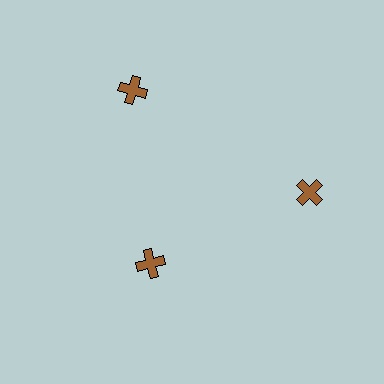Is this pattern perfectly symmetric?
No. The 3 brown crosses are arranged in a ring, but one element near the 7 o'clock position is pulled inward toward the center, breaking the 3-fold rotational symmetry.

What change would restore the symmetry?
The symmetry would be restored by moving it outward, back onto the ring so that all 3 crosses sit at equal angles and equal distance from the center.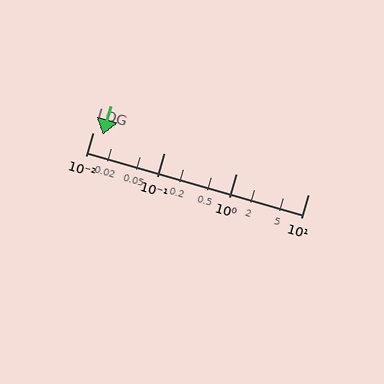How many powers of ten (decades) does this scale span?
The scale spans 3 decades, from 0.01 to 10.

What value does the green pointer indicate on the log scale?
The pointer indicates approximately 0.014.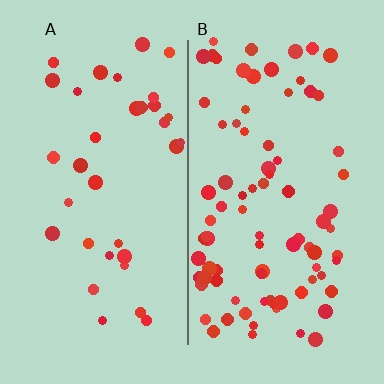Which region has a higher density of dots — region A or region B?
B (the right).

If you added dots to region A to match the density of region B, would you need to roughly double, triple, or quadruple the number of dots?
Approximately double.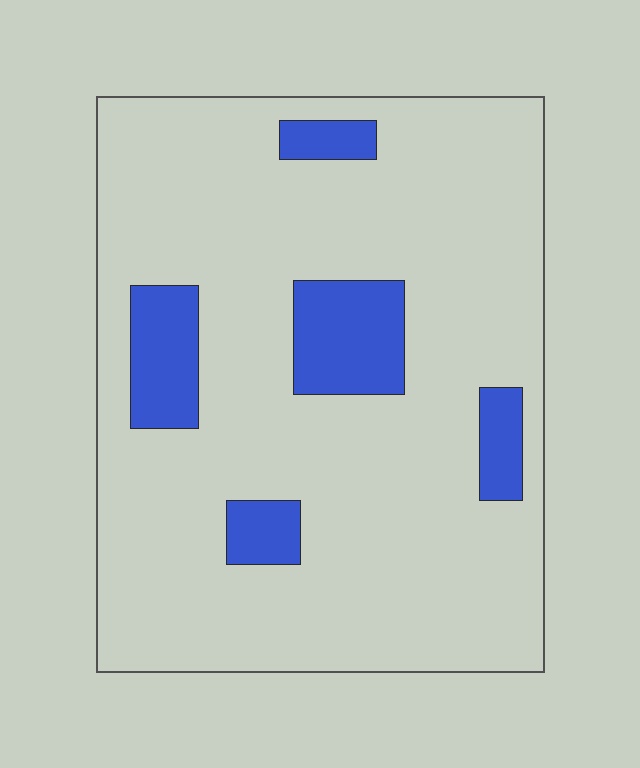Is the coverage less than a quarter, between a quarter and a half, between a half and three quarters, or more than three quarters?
Less than a quarter.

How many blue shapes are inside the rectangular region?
5.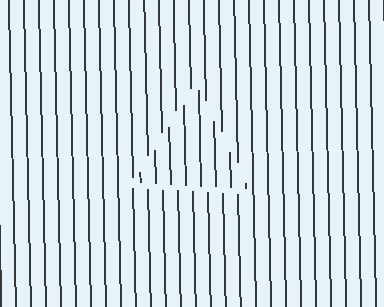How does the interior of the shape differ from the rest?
The interior of the shape contains the same grating, shifted by half a period — the contour is defined by the phase discontinuity where line-ends from the inner and outer gratings abut.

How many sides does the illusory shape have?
3 sides — the line-ends trace a triangle.